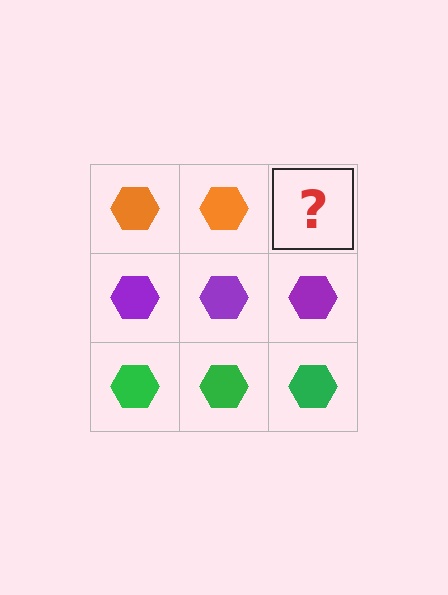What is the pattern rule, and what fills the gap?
The rule is that each row has a consistent color. The gap should be filled with an orange hexagon.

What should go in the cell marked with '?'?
The missing cell should contain an orange hexagon.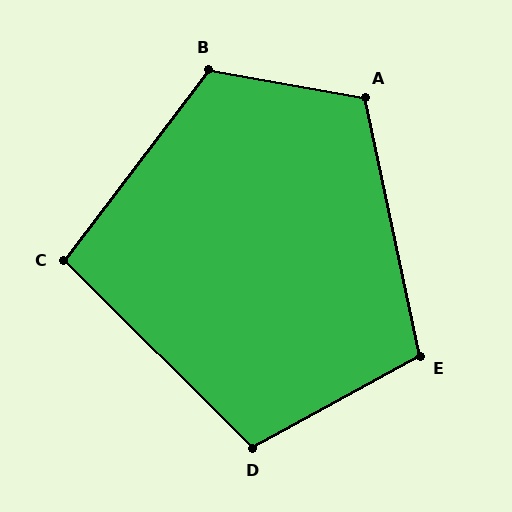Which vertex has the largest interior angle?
B, at approximately 117 degrees.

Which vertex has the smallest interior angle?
C, at approximately 98 degrees.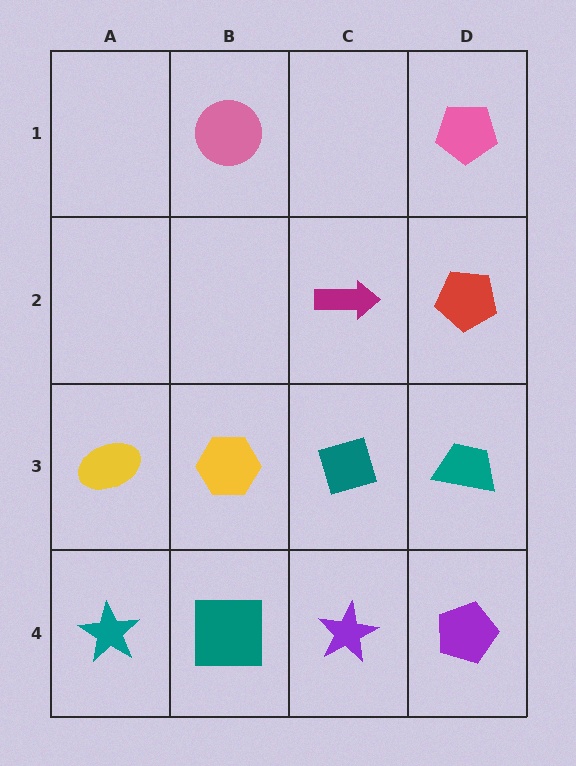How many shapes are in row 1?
2 shapes.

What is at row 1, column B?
A pink circle.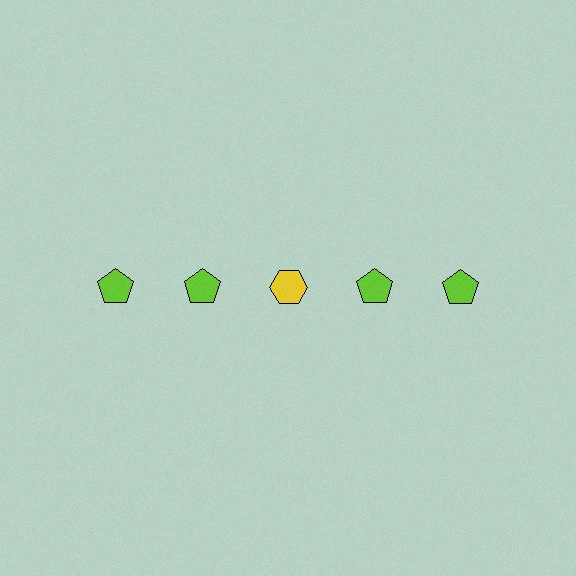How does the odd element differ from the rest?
It differs in both color (yellow instead of lime) and shape (hexagon instead of pentagon).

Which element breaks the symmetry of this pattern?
The yellow hexagon in the top row, center column breaks the symmetry. All other shapes are lime pentagons.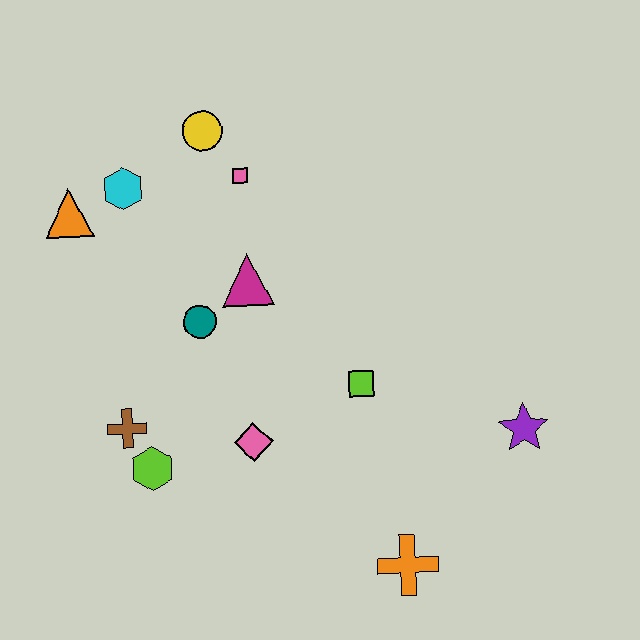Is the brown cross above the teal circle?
No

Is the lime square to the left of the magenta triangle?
No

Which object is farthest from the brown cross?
The purple star is farthest from the brown cross.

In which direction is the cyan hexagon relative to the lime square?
The cyan hexagon is to the left of the lime square.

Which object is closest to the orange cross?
The purple star is closest to the orange cross.